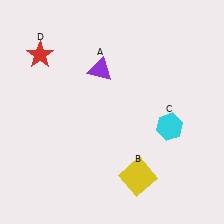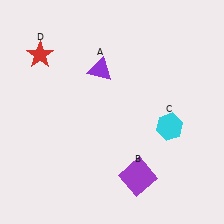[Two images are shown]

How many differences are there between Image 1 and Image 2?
There is 1 difference between the two images.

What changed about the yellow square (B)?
In Image 1, B is yellow. In Image 2, it changed to purple.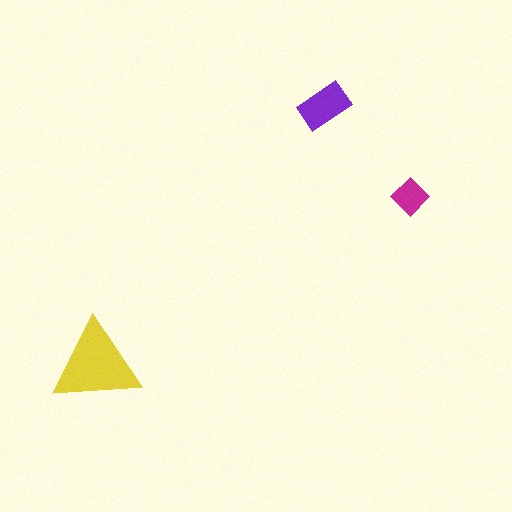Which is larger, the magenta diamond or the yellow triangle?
The yellow triangle.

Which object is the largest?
The yellow triangle.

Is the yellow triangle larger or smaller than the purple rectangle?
Larger.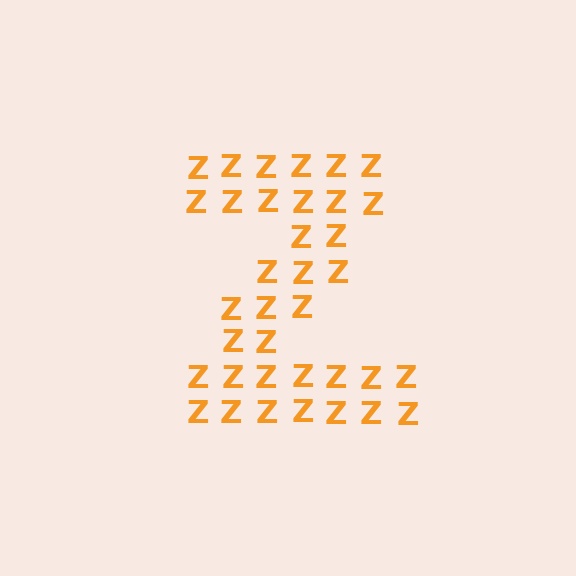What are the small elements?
The small elements are letter Z's.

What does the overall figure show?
The overall figure shows the letter Z.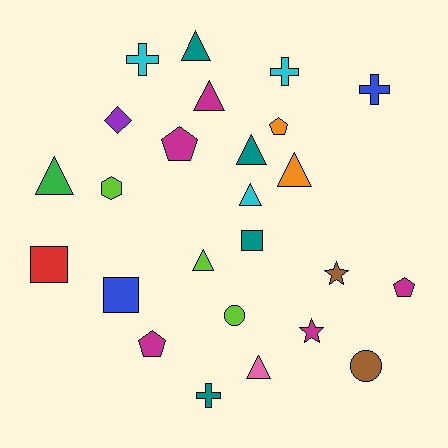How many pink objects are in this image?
There is 1 pink object.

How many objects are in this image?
There are 25 objects.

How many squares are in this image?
There are 3 squares.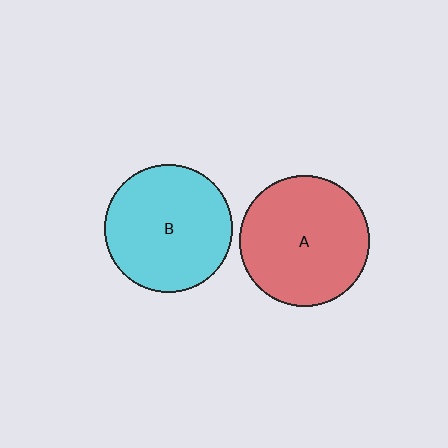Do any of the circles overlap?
No, none of the circles overlap.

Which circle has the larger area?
Circle A (red).